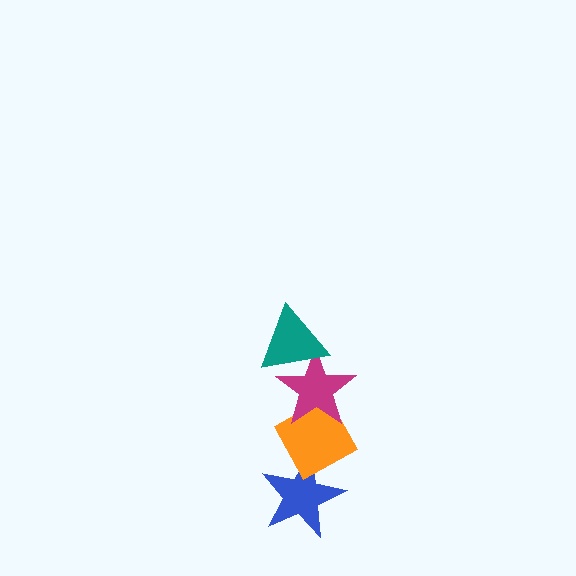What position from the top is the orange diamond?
The orange diamond is 3rd from the top.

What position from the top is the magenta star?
The magenta star is 2nd from the top.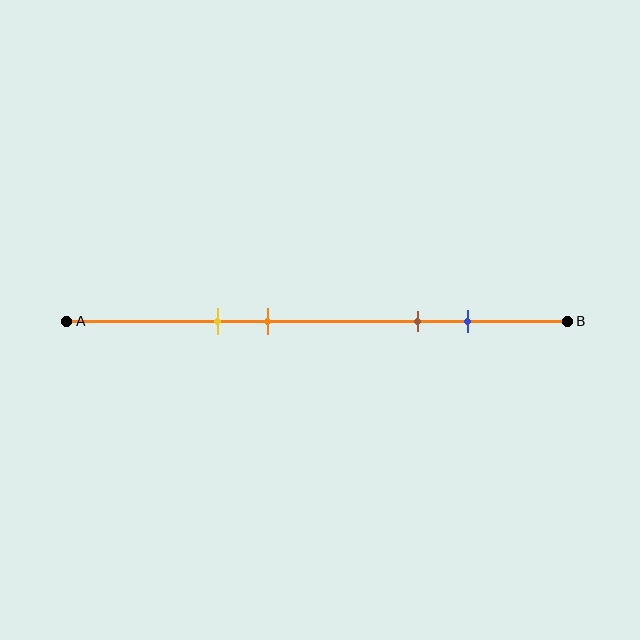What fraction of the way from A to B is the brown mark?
The brown mark is approximately 70% (0.7) of the way from A to B.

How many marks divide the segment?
There are 4 marks dividing the segment.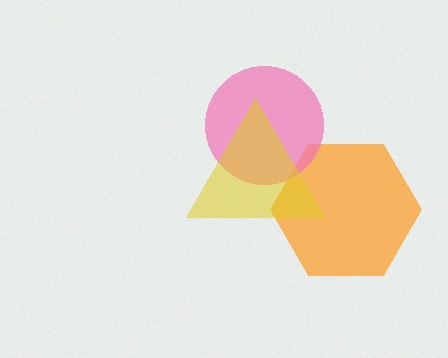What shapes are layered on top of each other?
The layered shapes are: an orange hexagon, a pink circle, a yellow triangle.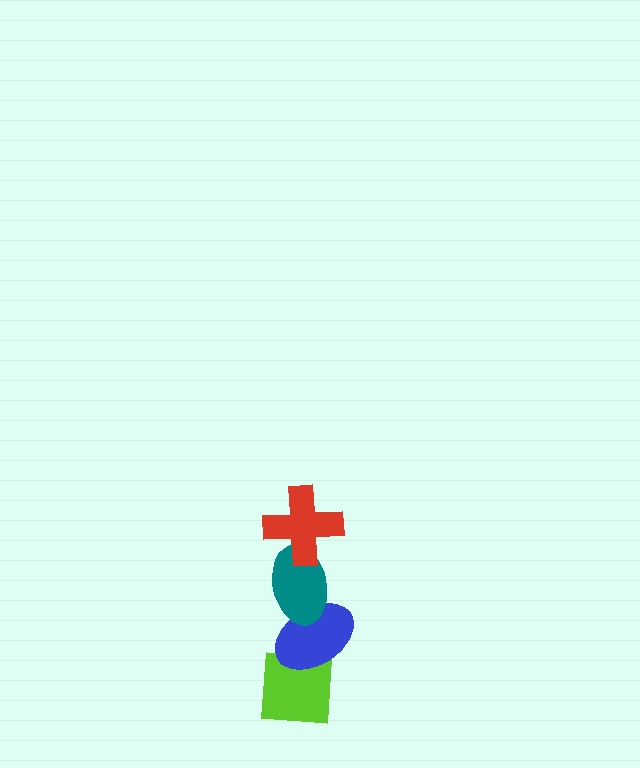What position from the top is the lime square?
The lime square is 4th from the top.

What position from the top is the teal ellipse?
The teal ellipse is 2nd from the top.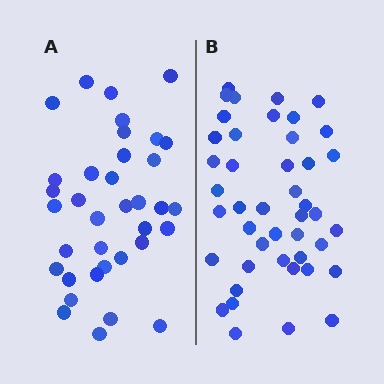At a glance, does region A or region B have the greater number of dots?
Region B (the right region) has more dots.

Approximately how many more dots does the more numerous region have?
Region B has roughly 8 or so more dots than region A.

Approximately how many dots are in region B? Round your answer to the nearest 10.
About 40 dots. (The exact count is 44, which rounds to 40.)